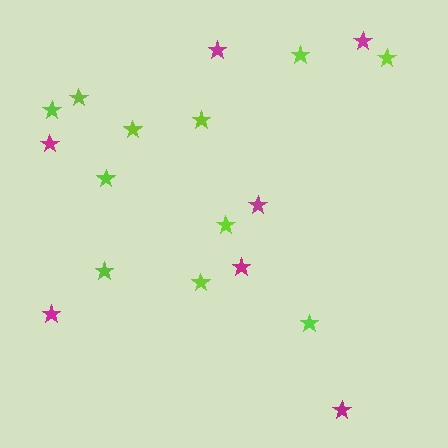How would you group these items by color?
There are 2 groups: one group of lime stars (11) and one group of magenta stars (7).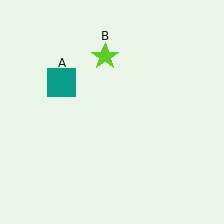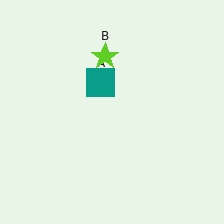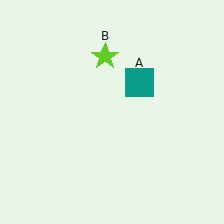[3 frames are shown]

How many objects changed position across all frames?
1 object changed position: teal square (object A).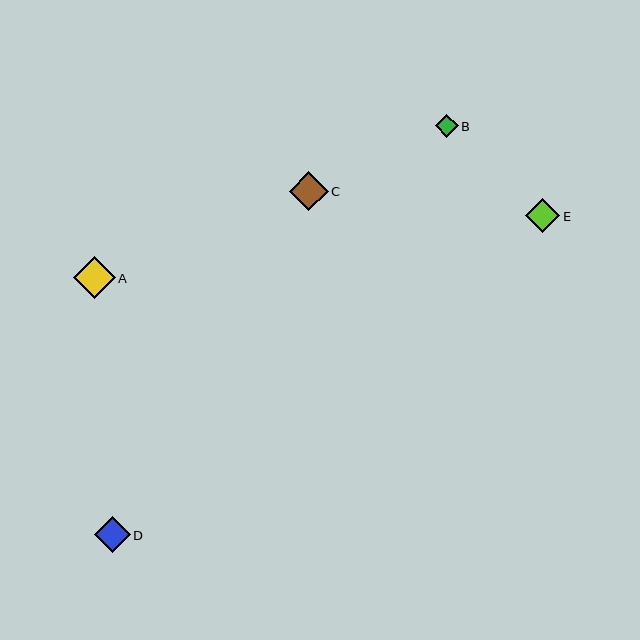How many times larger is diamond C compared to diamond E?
Diamond C is approximately 1.1 times the size of diamond E.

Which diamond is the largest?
Diamond A is the largest with a size of approximately 42 pixels.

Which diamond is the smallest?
Diamond B is the smallest with a size of approximately 23 pixels.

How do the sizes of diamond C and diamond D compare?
Diamond C and diamond D are approximately the same size.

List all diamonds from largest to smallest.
From largest to smallest: A, C, D, E, B.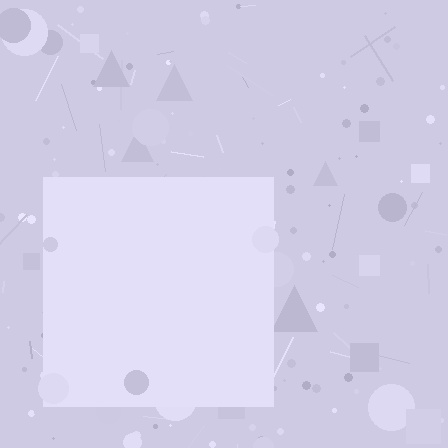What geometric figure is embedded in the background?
A square is embedded in the background.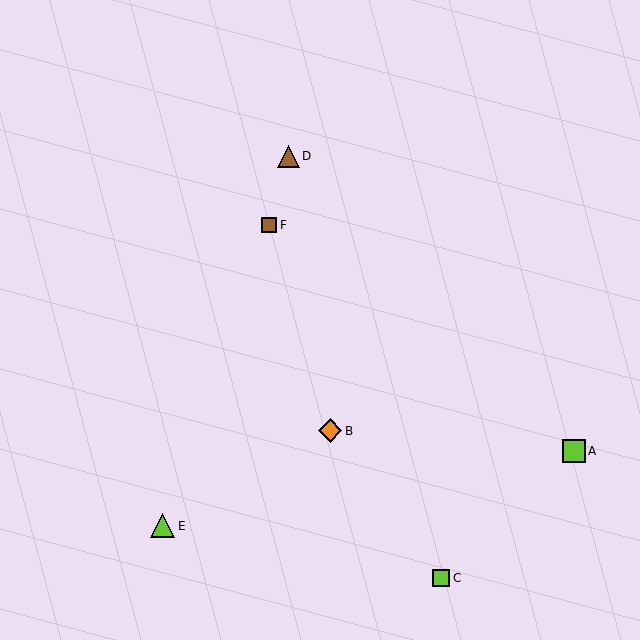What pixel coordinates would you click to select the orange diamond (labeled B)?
Click at (330, 431) to select the orange diamond B.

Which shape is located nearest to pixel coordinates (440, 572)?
The lime square (labeled C) at (441, 578) is nearest to that location.